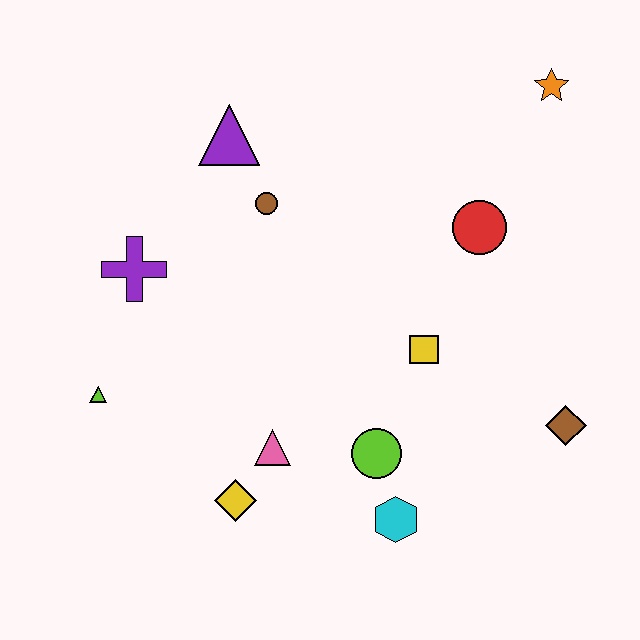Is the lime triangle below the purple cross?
Yes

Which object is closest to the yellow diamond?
The pink triangle is closest to the yellow diamond.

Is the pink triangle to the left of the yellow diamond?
No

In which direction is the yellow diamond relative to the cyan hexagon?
The yellow diamond is to the left of the cyan hexagon.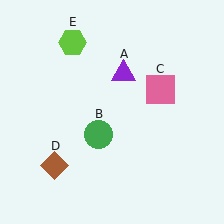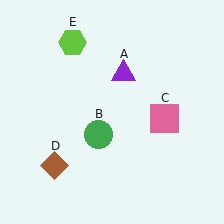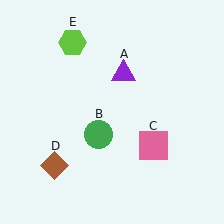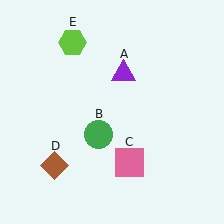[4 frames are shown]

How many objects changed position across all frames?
1 object changed position: pink square (object C).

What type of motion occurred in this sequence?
The pink square (object C) rotated clockwise around the center of the scene.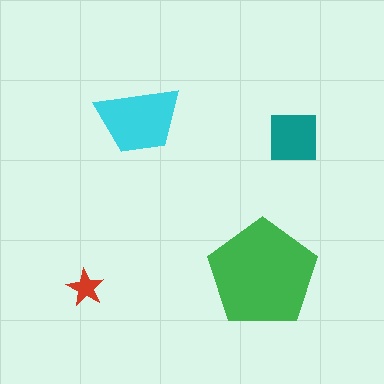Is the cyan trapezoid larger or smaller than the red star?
Larger.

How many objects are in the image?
There are 4 objects in the image.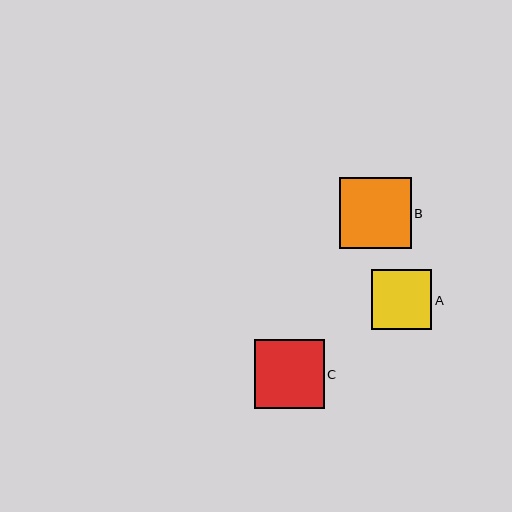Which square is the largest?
Square B is the largest with a size of approximately 72 pixels.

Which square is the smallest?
Square A is the smallest with a size of approximately 60 pixels.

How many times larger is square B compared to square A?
Square B is approximately 1.2 times the size of square A.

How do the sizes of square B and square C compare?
Square B and square C are approximately the same size.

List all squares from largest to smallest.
From largest to smallest: B, C, A.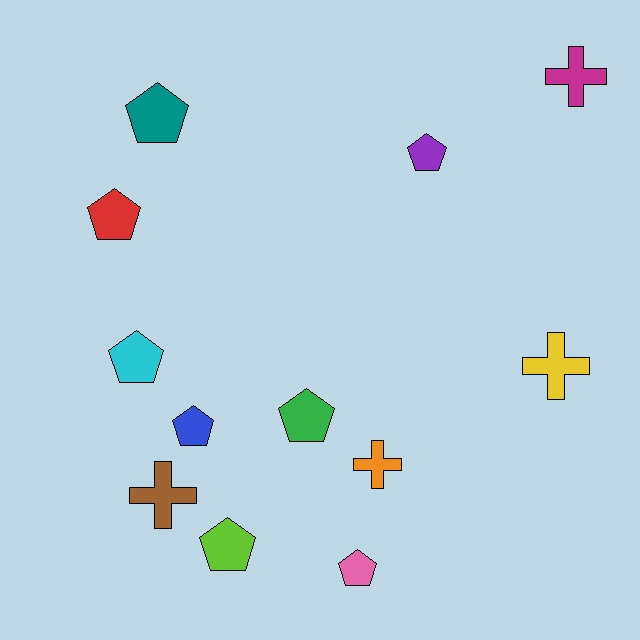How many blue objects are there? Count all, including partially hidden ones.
There is 1 blue object.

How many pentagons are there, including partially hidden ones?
There are 8 pentagons.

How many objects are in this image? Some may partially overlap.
There are 12 objects.